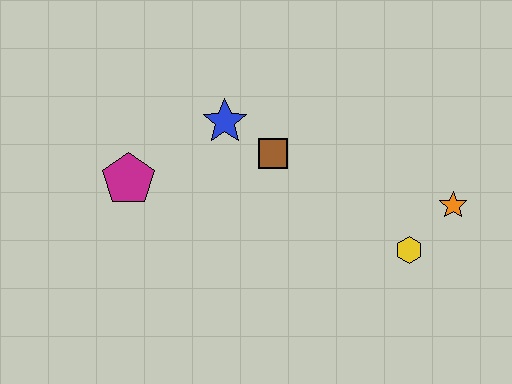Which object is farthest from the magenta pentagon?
The orange star is farthest from the magenta pentagon.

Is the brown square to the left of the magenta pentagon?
No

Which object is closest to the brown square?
The blue star is closest to the brown square.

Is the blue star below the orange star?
No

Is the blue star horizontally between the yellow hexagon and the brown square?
No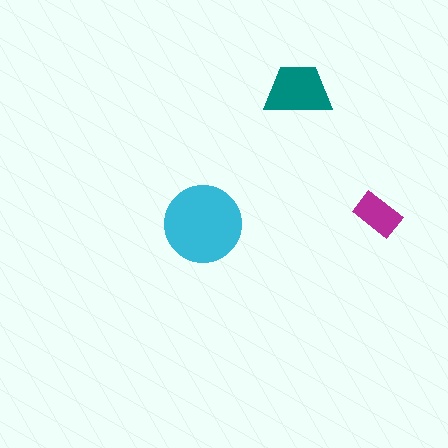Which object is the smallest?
The magenta rectangle.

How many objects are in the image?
There are 3 objects in the image.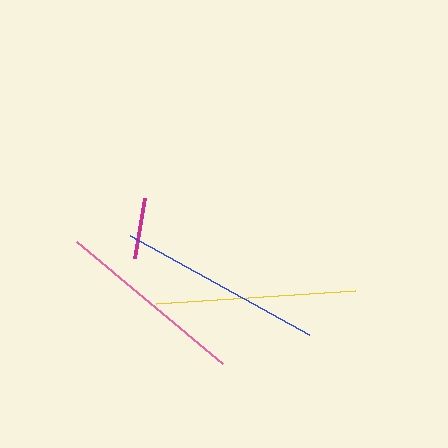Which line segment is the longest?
The blue line is the longest at approximately 204 pixels.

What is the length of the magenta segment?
The magenta segment is approximately 61 pixels long.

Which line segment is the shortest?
The magenta line is the shortest at approximately 61 pixels.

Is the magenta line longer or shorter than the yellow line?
The yellow line is longer than the magenta line.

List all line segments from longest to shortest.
From longest to shortest: blue, yellow, pink, magenta.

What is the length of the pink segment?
The pink segment is approximately 190 pixels long.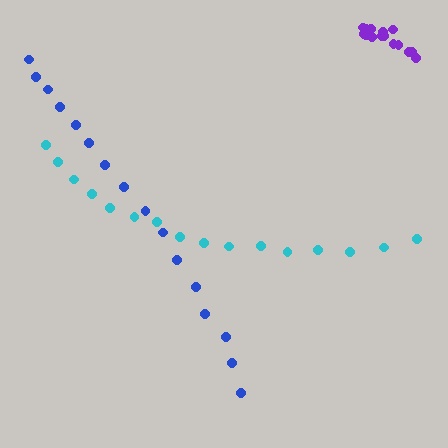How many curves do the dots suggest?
There are 3 distinct paths.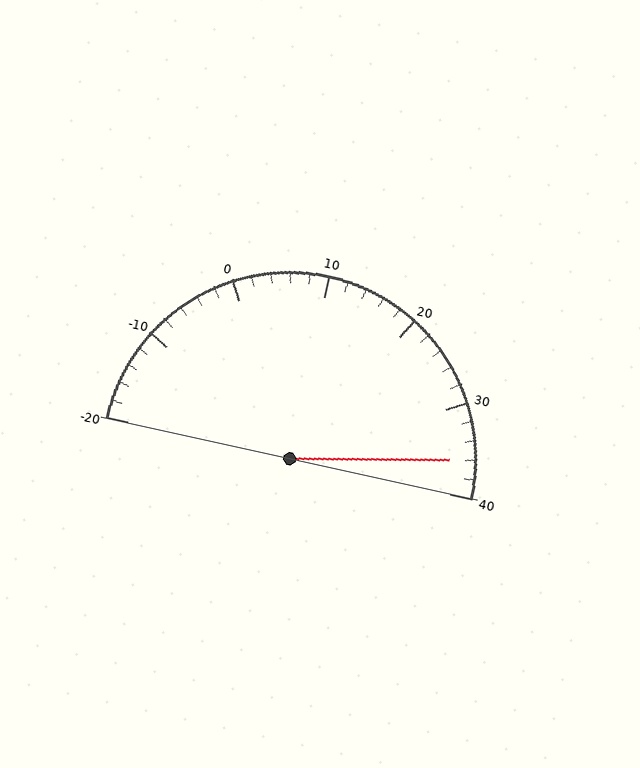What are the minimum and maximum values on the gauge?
The gauge ranges from -20 to 40.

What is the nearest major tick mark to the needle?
The nearest major tick mark is 40.